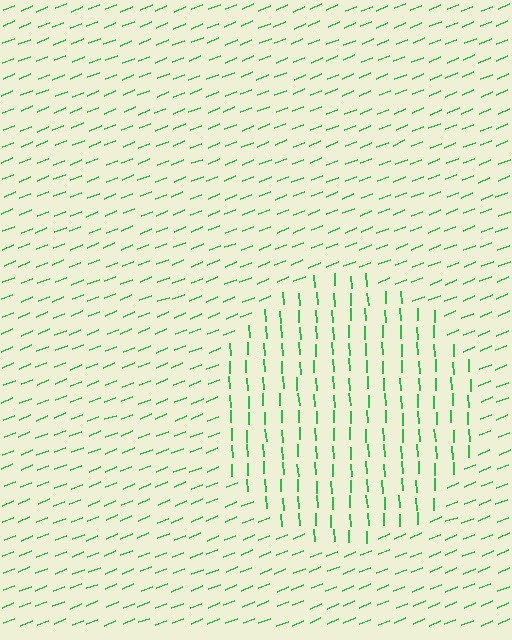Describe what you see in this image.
The image is filled with small green line segments. A circle region in the image has lines oriented differently from the surrounding lines, creating a visible texture boundary.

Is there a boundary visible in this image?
Yes, there is a texture boundary formed by a change in line orientation.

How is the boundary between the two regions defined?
The boundary is defined purely by a change in line orientation (approximately 71 degrees difference). All lines are the same color and thickness.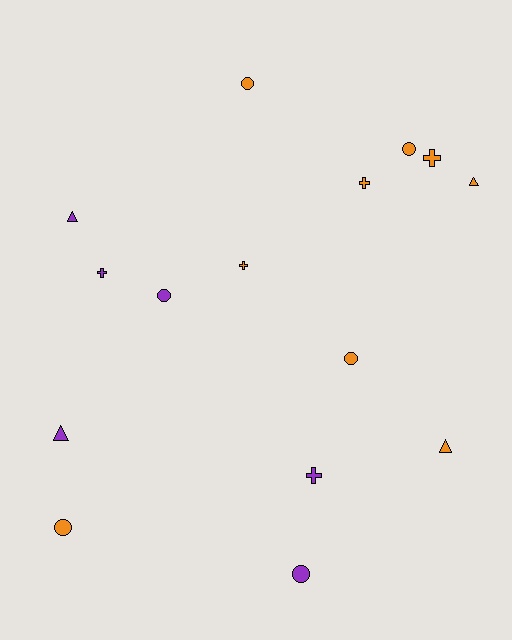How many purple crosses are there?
There are 2 purple crosses.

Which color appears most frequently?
Orange, with 9 objects.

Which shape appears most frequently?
Circle, with 6 objects.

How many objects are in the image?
There are 15 objects.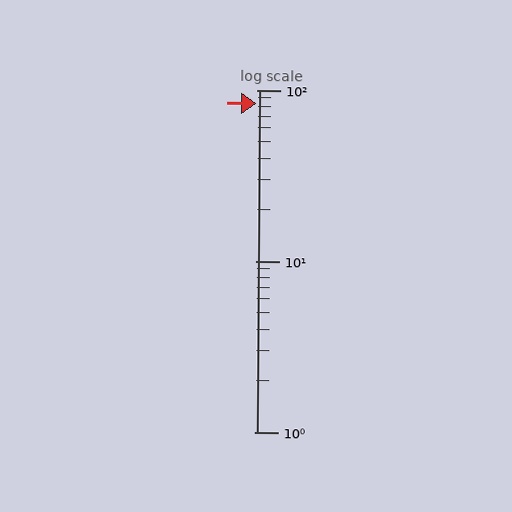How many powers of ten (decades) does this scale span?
The scale spans 2 decades, from 1 to 100.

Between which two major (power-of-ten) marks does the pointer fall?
The pointer is between 10 and 100.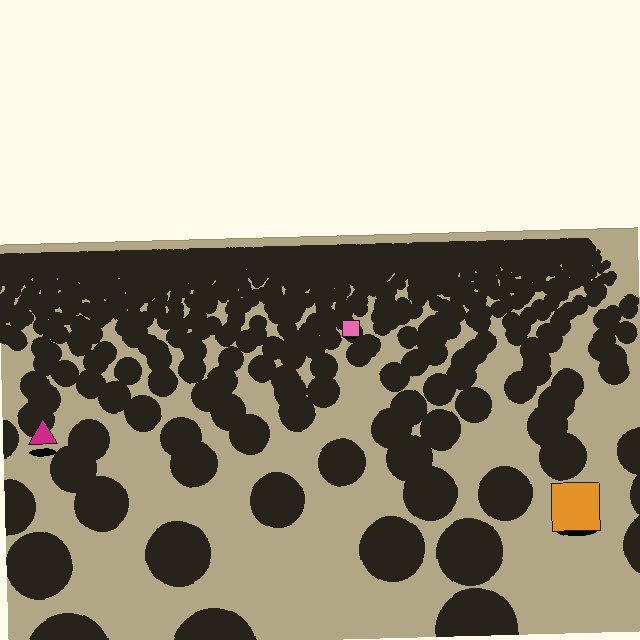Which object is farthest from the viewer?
The pink square is farthest from the viewer. It appears smaller and the ground texture around it is denser.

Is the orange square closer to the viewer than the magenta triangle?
Yes. The orange square is closer — you can tell from the texture gradient: the ground texture is coarser near it.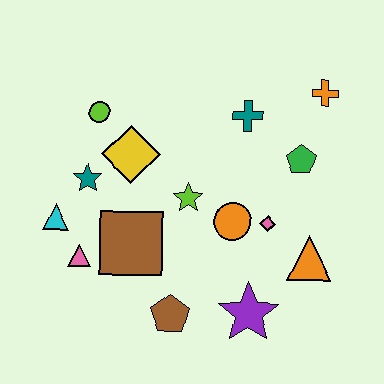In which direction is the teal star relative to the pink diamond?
The teal star is to the left of the pink diamond.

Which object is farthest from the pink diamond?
The cyan triangle is farthest from the pink diamond.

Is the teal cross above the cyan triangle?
Yes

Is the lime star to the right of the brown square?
Yes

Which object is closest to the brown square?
The pink triangle is closest to the brown square.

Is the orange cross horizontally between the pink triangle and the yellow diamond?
No